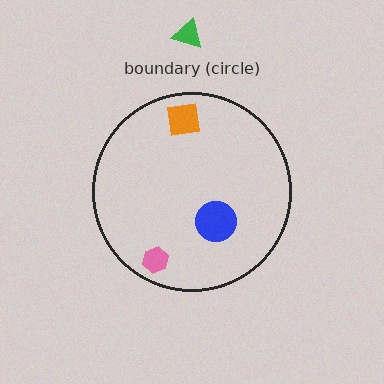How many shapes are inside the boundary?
3 inside, 1 outside.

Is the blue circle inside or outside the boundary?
Inside.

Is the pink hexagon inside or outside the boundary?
Inside.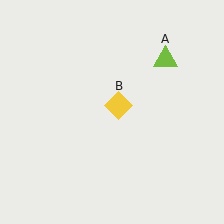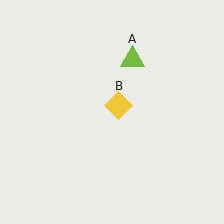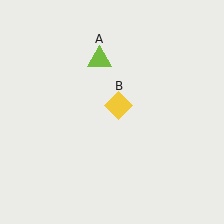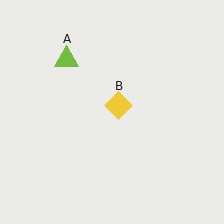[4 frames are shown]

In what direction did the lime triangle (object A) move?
The lime triangle (object A) moved left.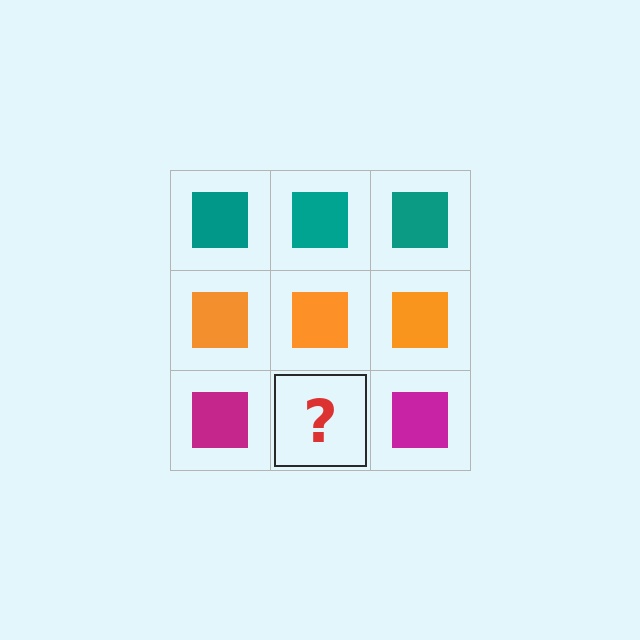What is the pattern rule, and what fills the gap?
The rule is that each row has a consistent color. The gap should be filled with a magenta square.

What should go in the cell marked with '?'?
The missing cell should contain a magenta square.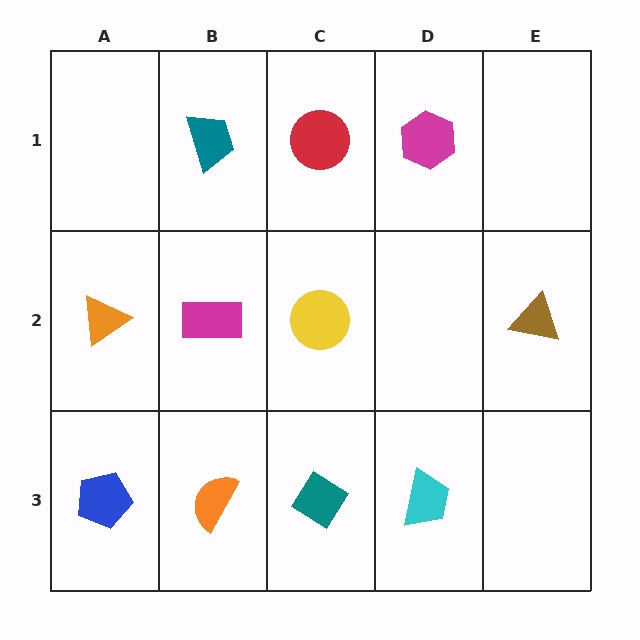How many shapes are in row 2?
4 shapes.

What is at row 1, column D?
A magenta hexagon.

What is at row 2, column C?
A yellow circle.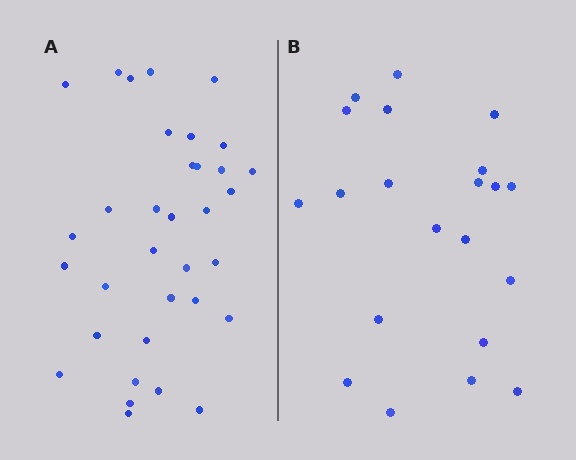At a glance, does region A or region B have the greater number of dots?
Region A (the left region) has more dots.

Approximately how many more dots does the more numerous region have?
Region A has approximately 15 more dots than region B.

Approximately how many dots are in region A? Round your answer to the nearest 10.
About 30 dots. (The exact count is 34, which rounds to 30.)